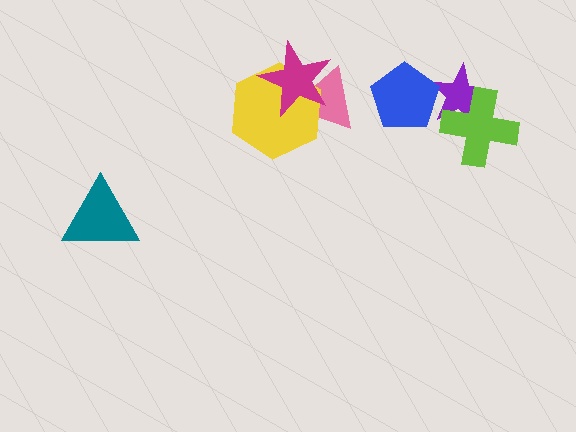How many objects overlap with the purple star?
2 objects overlap with the purple star.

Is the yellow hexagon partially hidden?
Yes, it is partially covered by another shape.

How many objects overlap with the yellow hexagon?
2 objects overlap with the yellow hexagon.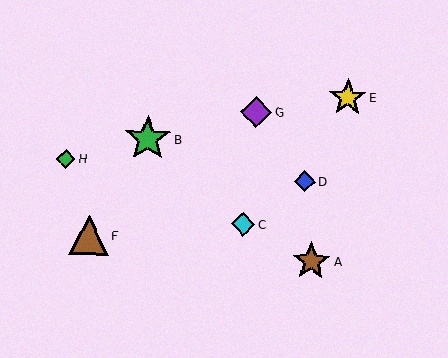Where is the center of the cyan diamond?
The center of the cyan diamond is at (243, 224).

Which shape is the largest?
The green star (labeled B) is the largest.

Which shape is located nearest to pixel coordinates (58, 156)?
The green diamond (labeled H) at (66, 159) is nearest to that location.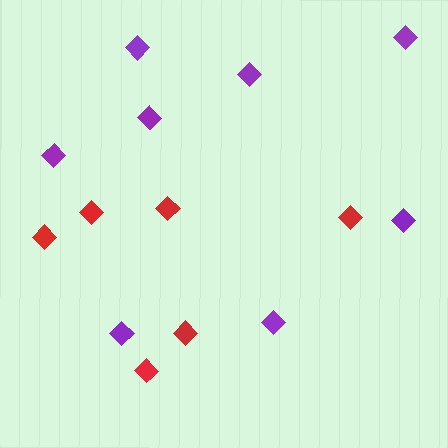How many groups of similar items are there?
There are 2 groups: one group of purple diamonds (8) and one group of red diamonds (6).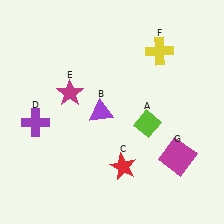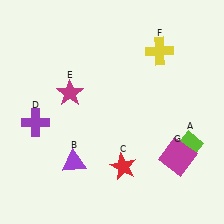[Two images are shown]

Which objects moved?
The objects that moved are: the lime diamond (A), the purple triangle (B).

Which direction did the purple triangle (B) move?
The purple triangle (B) moved down.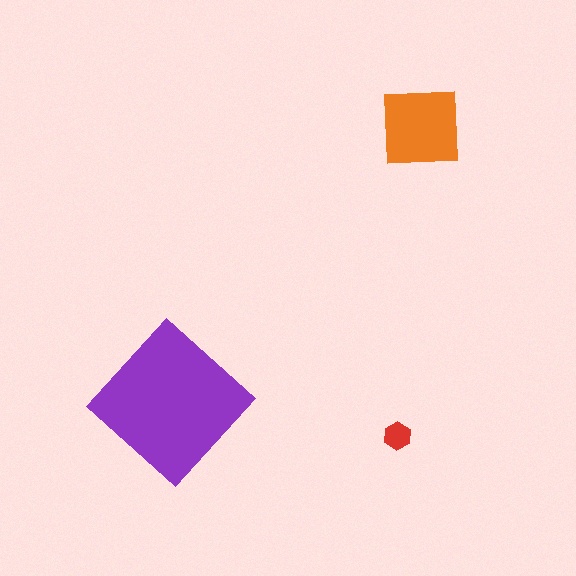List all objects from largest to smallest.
The purple diamond, the orange square, the red hexagon.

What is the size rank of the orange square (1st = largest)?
2nd.